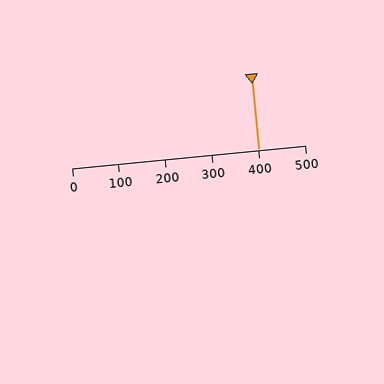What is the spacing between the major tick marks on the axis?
The major ticks are spaced 100 apart.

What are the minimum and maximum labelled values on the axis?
The axis runs from 0 to 500.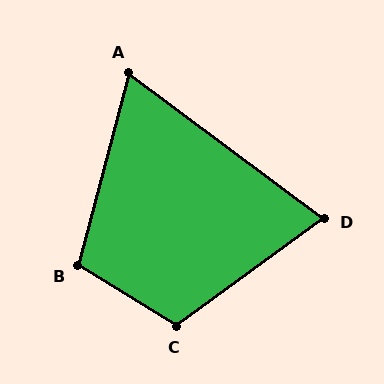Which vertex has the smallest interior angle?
A, at approximately 68 degrees.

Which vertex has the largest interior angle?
C, at approximately 112 degrees.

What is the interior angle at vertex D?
Approximately 73 degrees (acute).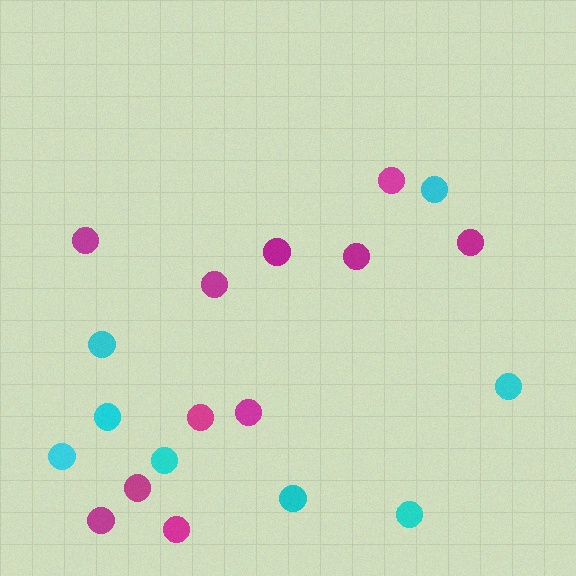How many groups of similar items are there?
There are 2 groups: one group of magenta circles (11) and one group of cyan circles (8).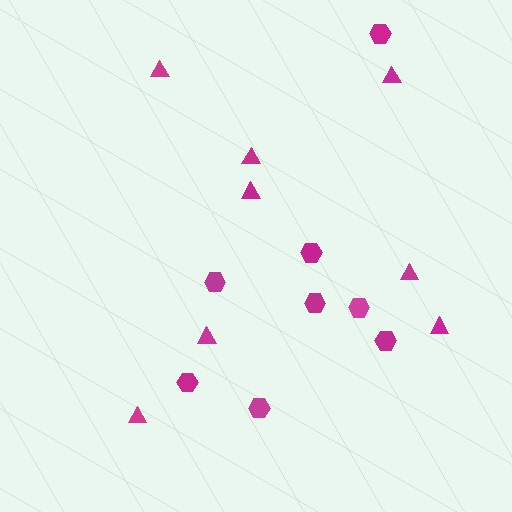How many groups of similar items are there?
There are 2 groups: one group of triangles (8) and one group of hexagons (8).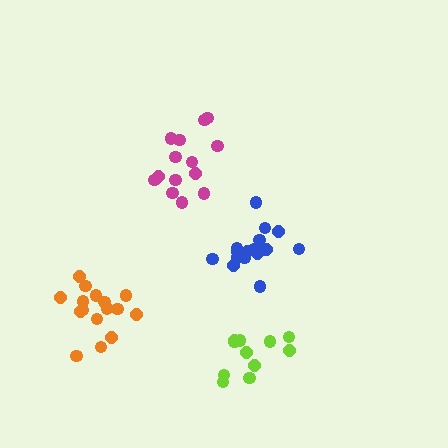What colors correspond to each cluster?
The clusters are colored: magenta, blue, orange, lime.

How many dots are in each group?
Group 1: 14 dots, Group 2: 17 dots, Group 3: 16 dots, Group 4: 11 dots (58 total).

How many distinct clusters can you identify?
There are 4 distinct clusters.